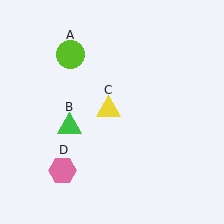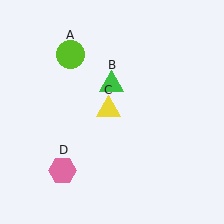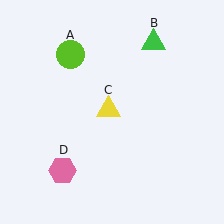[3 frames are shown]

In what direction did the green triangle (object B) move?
The green triangle (object B) moved up and to the right.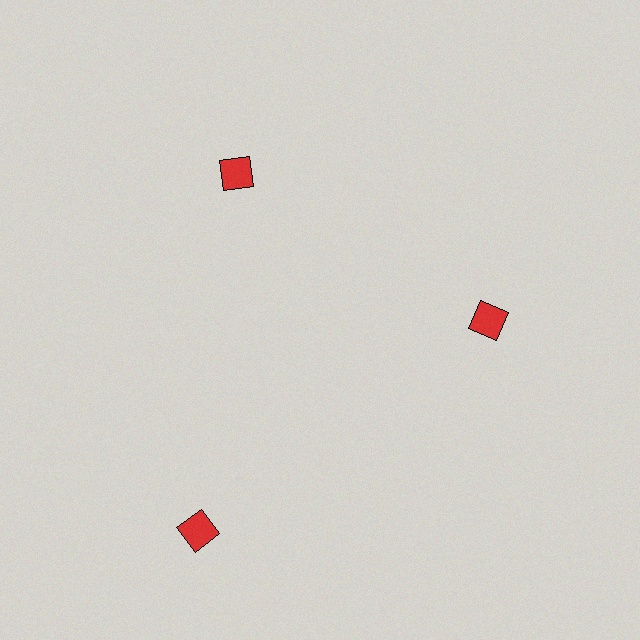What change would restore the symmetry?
The symmetry would be restored by moving it inward, back onto the ring so that all 3 diamonds sit at equal angles and equal distance from the center.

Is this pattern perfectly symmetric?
No. The 3 red diamonds are arranged in a ring, but one element near the 7 o'clock position is pushed outward from the center, breaking the 3-fold rotational symmetry.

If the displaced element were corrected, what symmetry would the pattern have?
It would have 3-fold rotational symmetry — the pattern would map onto itself every 120 degrees.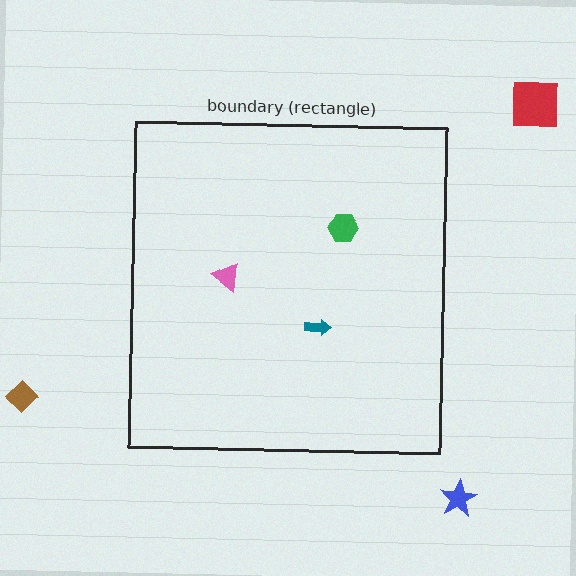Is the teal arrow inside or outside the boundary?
Inside.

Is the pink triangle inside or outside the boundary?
Inside.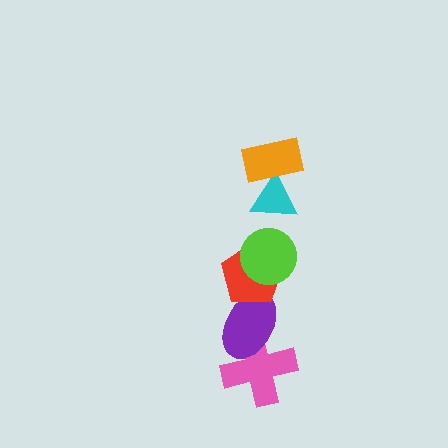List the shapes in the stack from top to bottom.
From top to bottom: the orange rectangle, the cyan triangle, the lime circle, the red pentagon, the purple ellipse, the pink cross.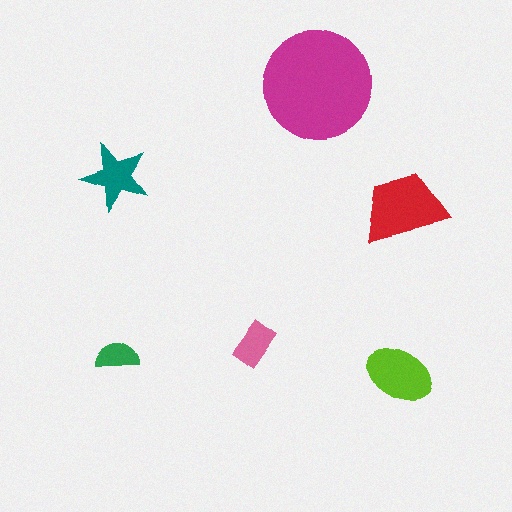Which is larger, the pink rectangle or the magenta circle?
The magenta circle.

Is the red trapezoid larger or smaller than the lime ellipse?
Larger.